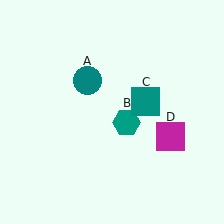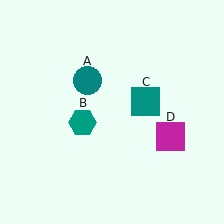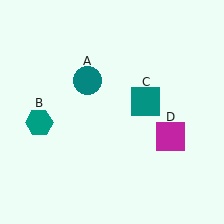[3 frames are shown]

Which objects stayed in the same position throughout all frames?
Teal circle (object A) and teal square (object C) and magenta square (object D) remained stationary.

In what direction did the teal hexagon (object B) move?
The teal hexagon (object B) moved left.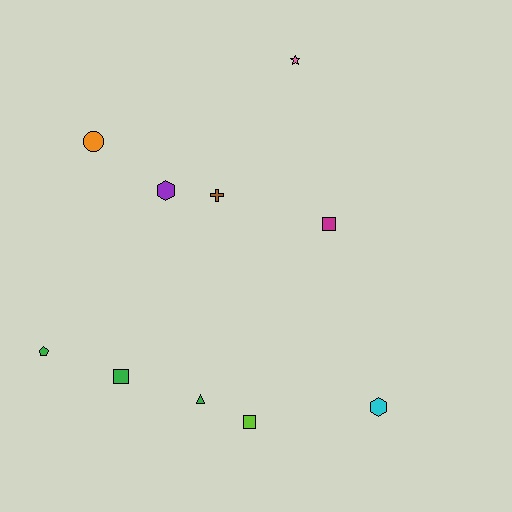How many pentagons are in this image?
There is 1 pentagon.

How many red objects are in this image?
There are no red objects.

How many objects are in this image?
There are 10 objects.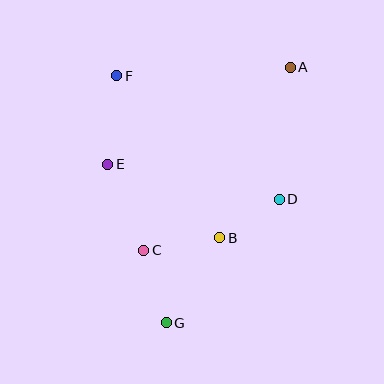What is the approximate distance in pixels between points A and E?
The distance between A and E is approximately 207 pixels.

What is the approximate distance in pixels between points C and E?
The distance between C and E is approximately 93 pixels.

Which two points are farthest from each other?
Points A and G are farthest from each other.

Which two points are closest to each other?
Points B and D are closest to each other.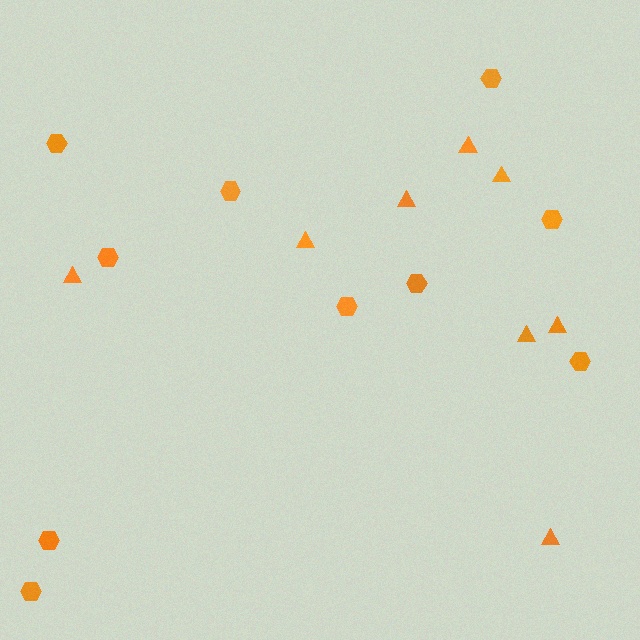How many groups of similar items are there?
There are 2 groups: one group of triangles (8) and one group of hexagons (10).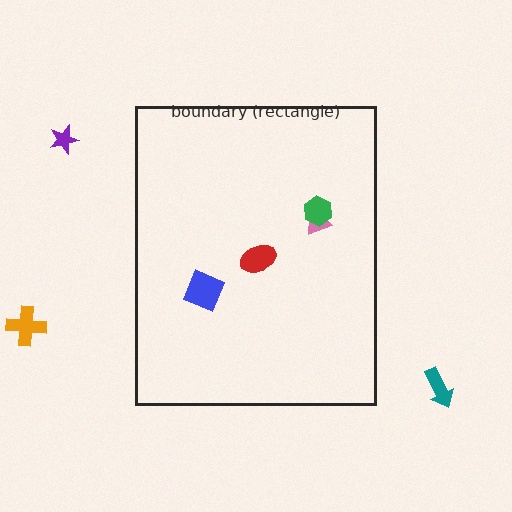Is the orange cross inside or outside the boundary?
Outside.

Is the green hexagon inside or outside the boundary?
Inside.